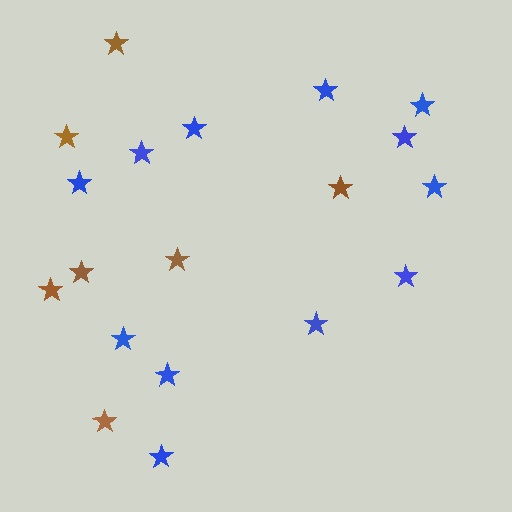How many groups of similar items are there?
There are 2 groups: one group of brown stars (7) and one group of blue stars (12).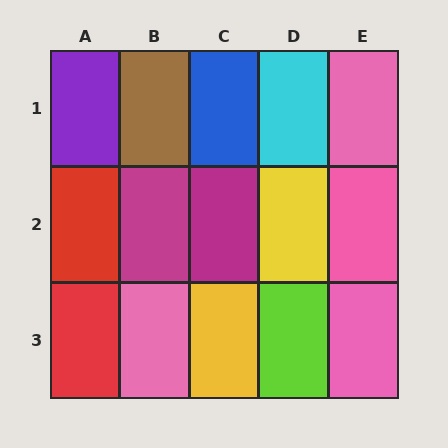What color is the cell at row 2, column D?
Yellow.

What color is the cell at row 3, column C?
Yellow.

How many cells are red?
2 cells are red.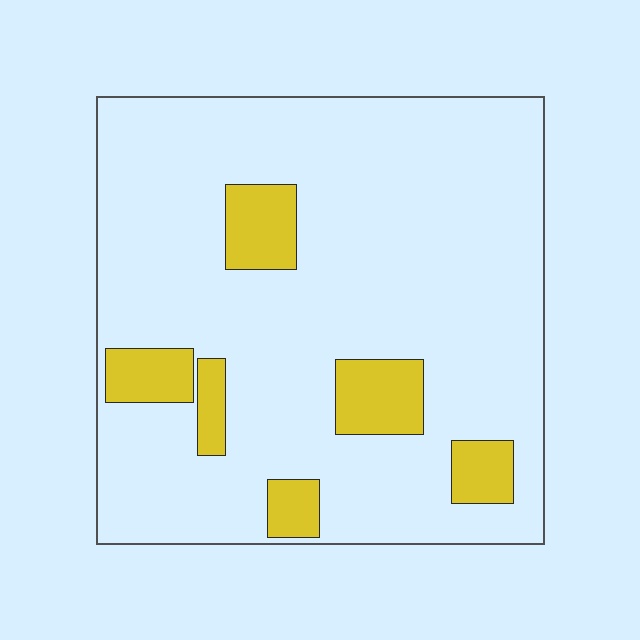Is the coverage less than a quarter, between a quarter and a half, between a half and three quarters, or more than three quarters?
Less than a quarter.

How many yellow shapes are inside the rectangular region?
6.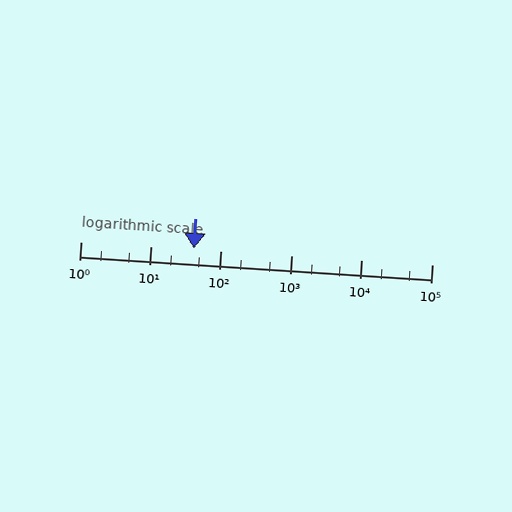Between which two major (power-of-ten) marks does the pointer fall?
The pointer is between 10 and 100.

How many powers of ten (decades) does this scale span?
The scale spans 5 decades, from 1 to 100000.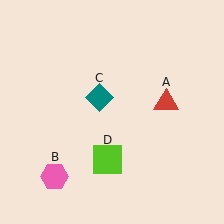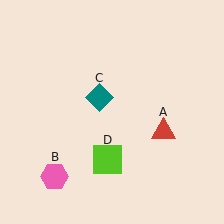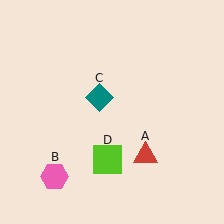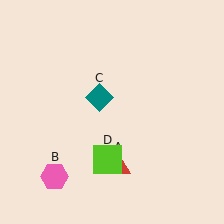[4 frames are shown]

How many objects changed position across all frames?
1 object changed position: red triangle (object A).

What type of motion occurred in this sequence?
The red triangle (object A) rotated clockwise around the center of the scene.